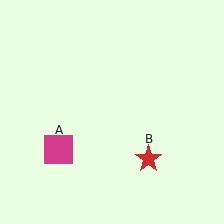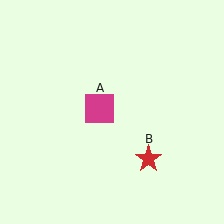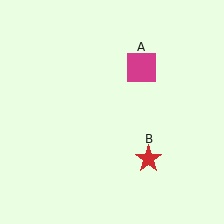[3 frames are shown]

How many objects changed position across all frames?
1 object changed position: magenta square (object A).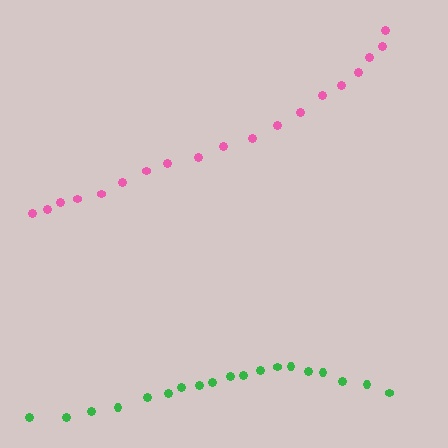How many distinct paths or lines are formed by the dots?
There are 2 distinct paths.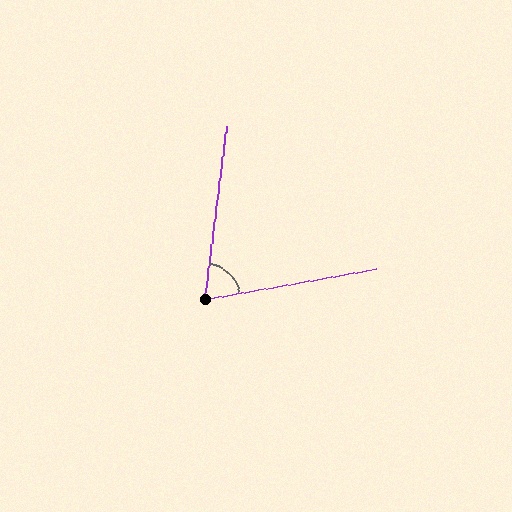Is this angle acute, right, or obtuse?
It is acute.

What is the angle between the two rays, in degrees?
Approximately 73 degrees.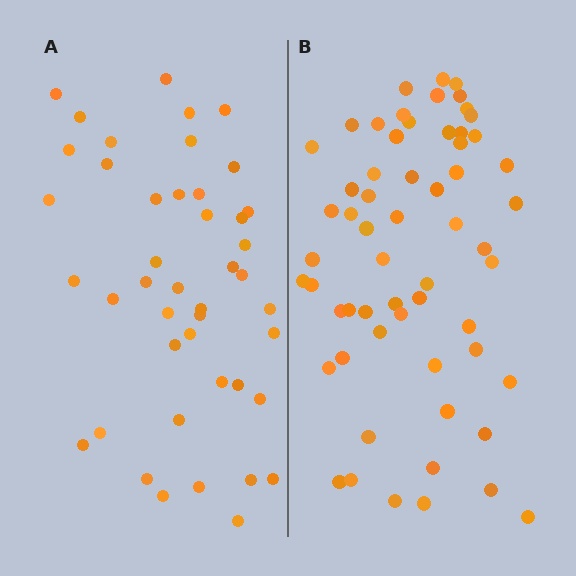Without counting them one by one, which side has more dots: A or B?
Region B (the right region) has more dots.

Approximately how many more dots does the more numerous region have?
Region B has approximately 15 more dots than region A.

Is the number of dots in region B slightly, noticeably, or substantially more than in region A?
Region B has noticeably more, but not dramatically so. The ratio is roughly 1.4 to 1.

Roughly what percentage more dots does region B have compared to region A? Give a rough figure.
About 35% more.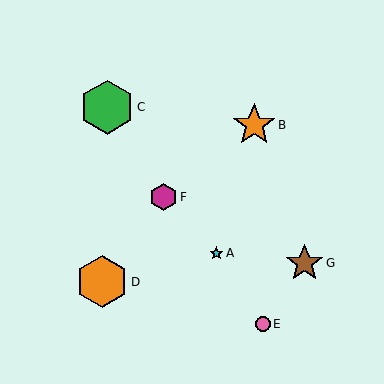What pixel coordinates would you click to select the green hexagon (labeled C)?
Click at (107, 107) to select the green hexagon C.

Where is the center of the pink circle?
The center of the pink circle is at (263, 324).